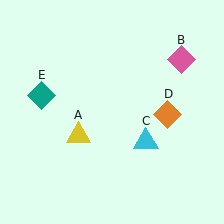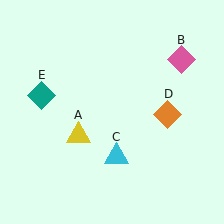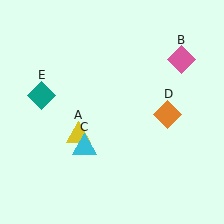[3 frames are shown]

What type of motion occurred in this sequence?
The cyan triangle (object C) rotated clockwise around the center of the scene.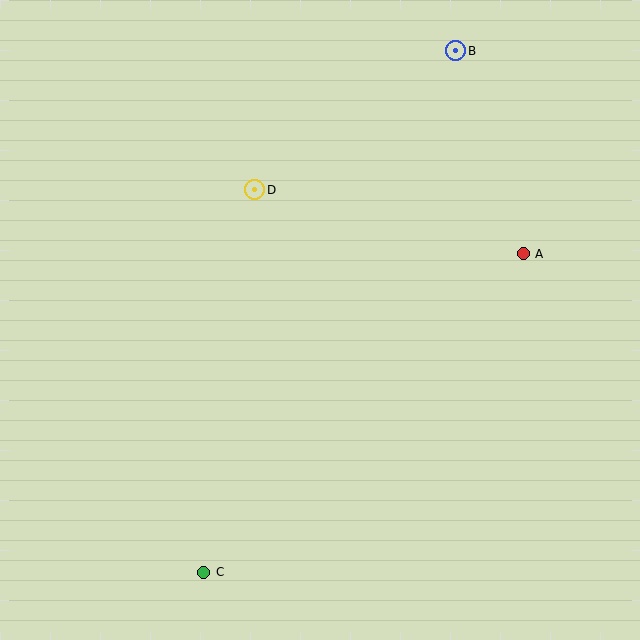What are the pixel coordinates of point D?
Point D is at (255, 190).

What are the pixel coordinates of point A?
Point A is at (523, 254).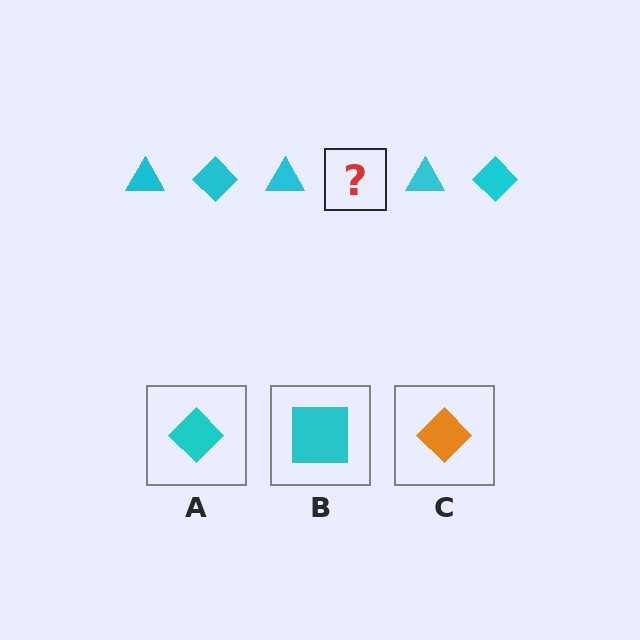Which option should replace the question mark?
Option A.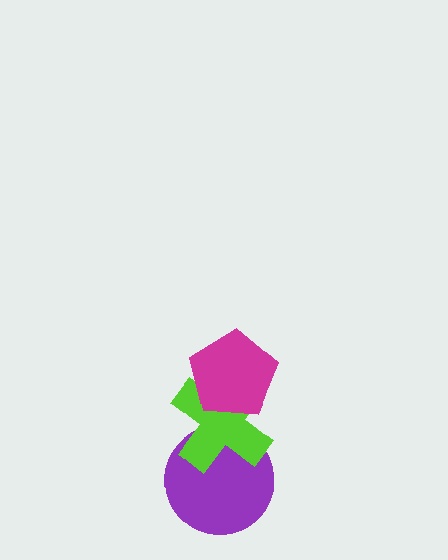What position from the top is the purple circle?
The purple circle is 3rd from the top.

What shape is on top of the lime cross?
The magenta pentagon is on top of the lime cross.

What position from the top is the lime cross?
The lime cross is 2nd from the top.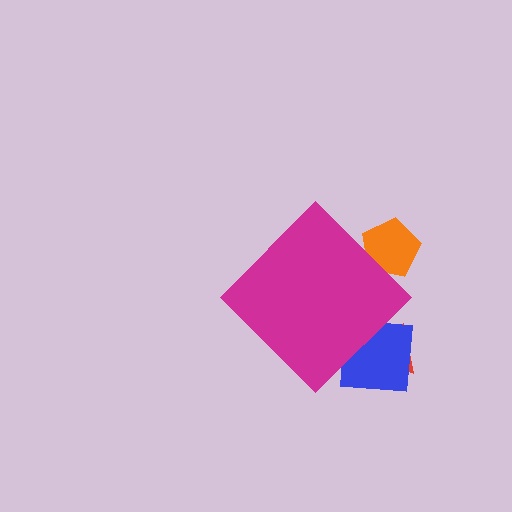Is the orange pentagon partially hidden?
Yes, the orange pentagon is partially hidden behind the magenta diamond.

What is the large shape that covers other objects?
A magenta diamond.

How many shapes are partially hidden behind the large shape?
3 shapes are partially hidden.